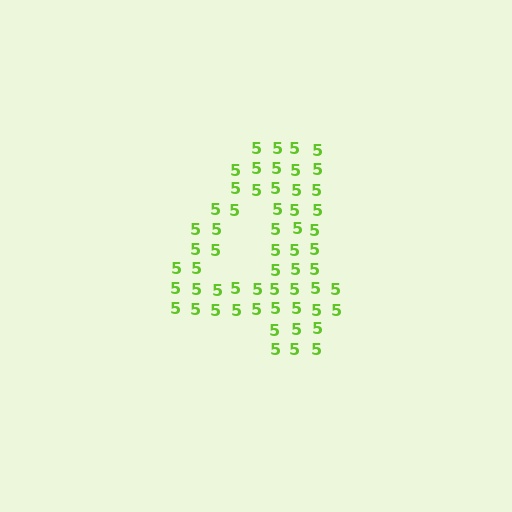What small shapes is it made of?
It is made of small digit 5's.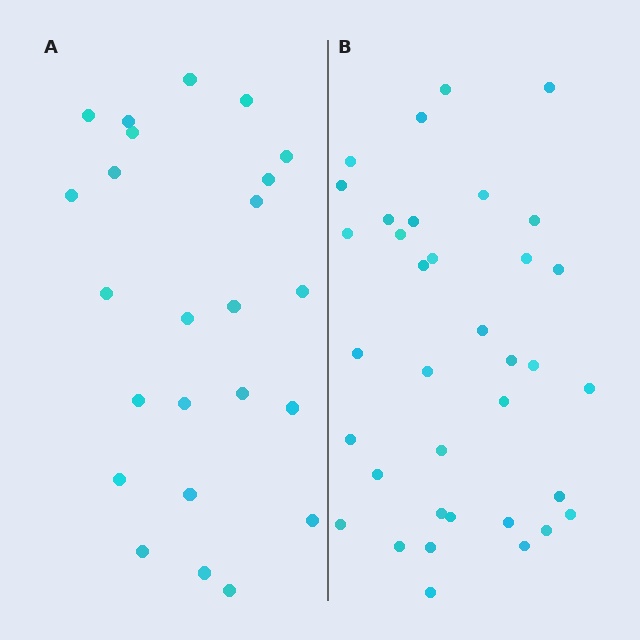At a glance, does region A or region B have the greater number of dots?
Region B (the right region) has more dots.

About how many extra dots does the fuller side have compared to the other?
Region B has roughly 12 or so more dots than region A.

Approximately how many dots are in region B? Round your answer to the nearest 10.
About 40 dots. (The exact count is 36, which rounds to 40.)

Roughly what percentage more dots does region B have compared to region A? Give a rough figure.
About 50% more.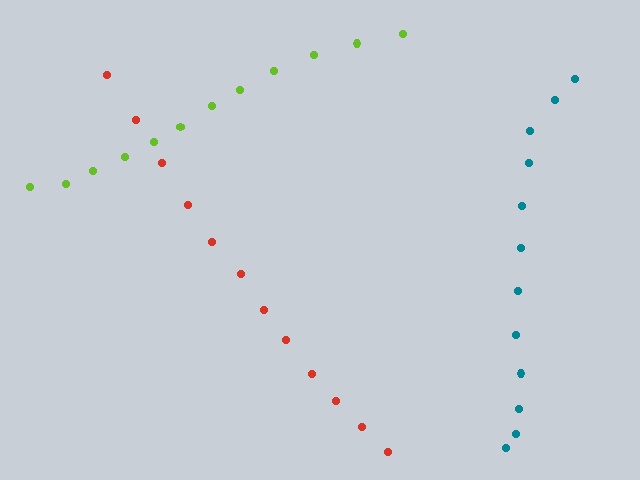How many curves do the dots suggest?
There are 3 distinct paths.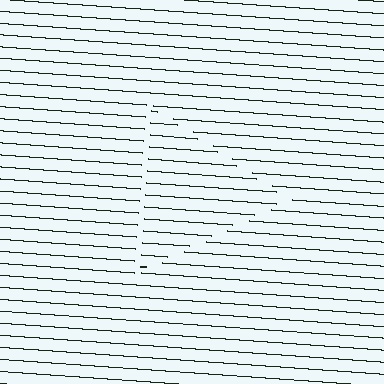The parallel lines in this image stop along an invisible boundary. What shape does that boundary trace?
An illusory triangle. The interior of the shape contains the same grating, shifted by half a period — the contour is defined by the phase discontinuity where line-ends from the inner and outer gratings abut.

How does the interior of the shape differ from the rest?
The interior of the shape contains the same grating, shifted by half a period — the contour is defined by the phase discontinuity where line-ends from the inner and outer gratings abut.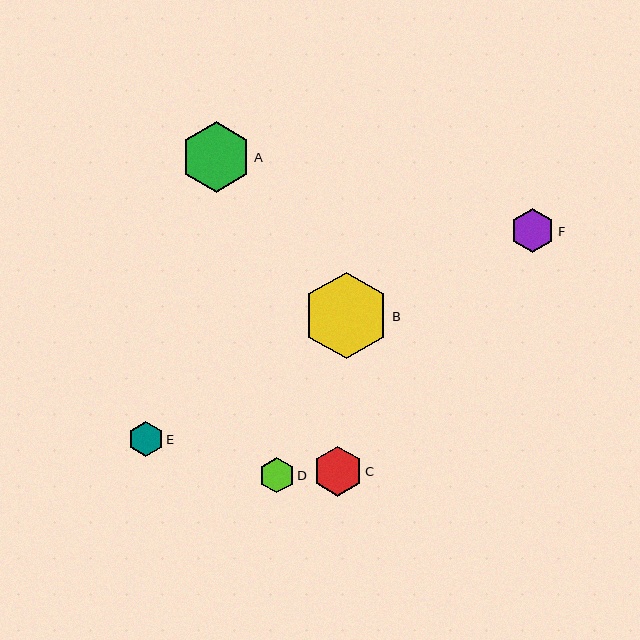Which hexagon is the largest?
Hexagon B is the largest with a size of approximately 86 pixels.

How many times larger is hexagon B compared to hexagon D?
Hexagon B is approximately 2.5 times the size of hexagon D.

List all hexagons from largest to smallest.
From largest to smallest: B, A, C, F, E, D.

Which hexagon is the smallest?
Hexagon D is the smallest with a size of approximately 35 pixels.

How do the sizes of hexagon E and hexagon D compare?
Hexagon E and hexagon D are approximately the same size.